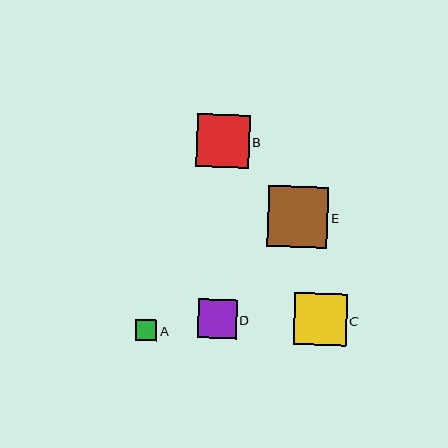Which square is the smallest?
Square A is the smallest with a size of approximately 21 pixels.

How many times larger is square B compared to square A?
Square B is approximately 2.5 times the size of square A.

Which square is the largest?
Square E is the largest with a size of approximately 60 pixels.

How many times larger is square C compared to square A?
Square C is approximately 2.4 times the size of square A.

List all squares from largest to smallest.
From largest to smallest: E, B, C, D, A.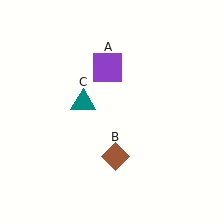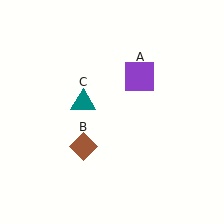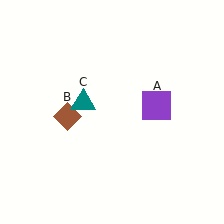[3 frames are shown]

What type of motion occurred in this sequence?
The purple square (object A), brown diamond (object B) rotated clockwise around the center of the scene.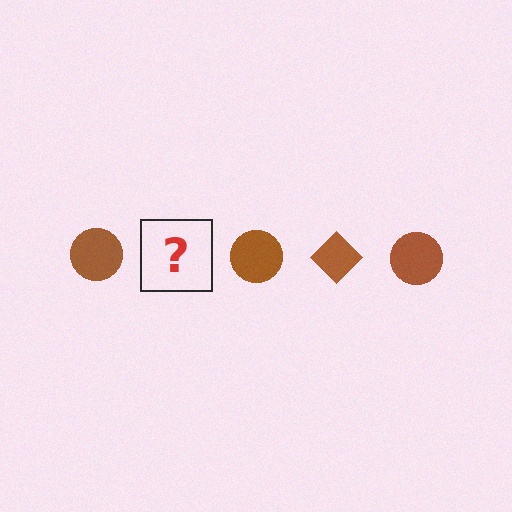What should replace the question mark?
The question mark should be replaced with a brown diamond.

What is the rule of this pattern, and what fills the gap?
The rule is that the pattern cycles through circle, diamond shapes in brown. The gap should be filled with a brown diamond.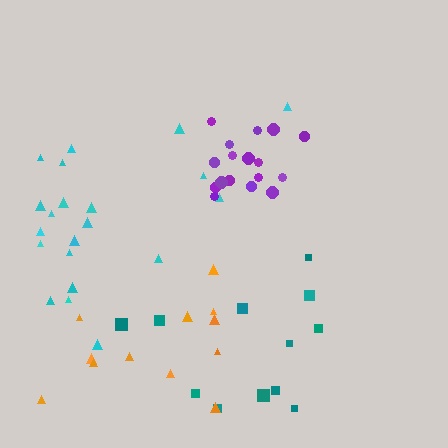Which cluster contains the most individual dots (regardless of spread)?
Cyan (21).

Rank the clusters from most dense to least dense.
purple, cyan, orange, teal.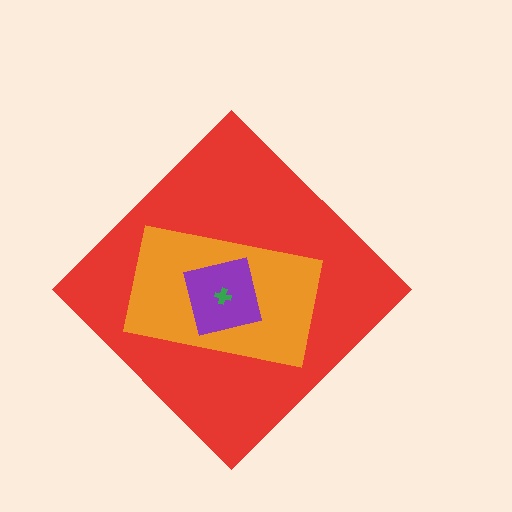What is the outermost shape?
The red diamond.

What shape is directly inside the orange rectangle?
The purple square.